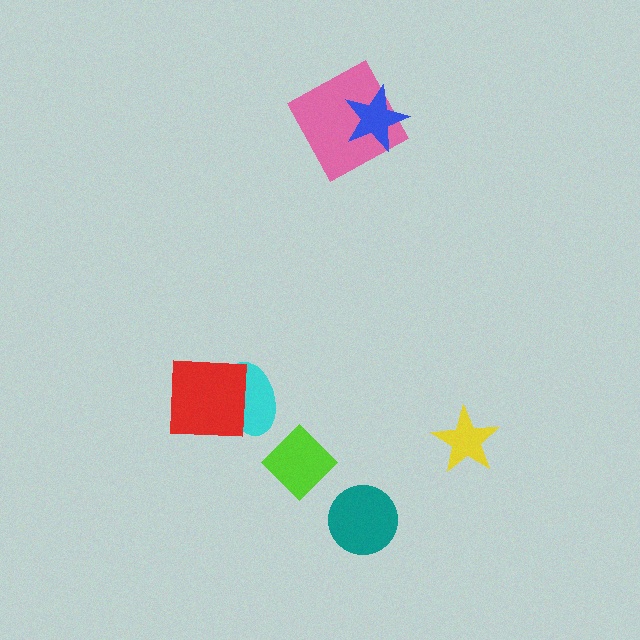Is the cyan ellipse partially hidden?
Yes, it is partially covered by another shape.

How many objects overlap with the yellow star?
0 objects overlap with the yellow star.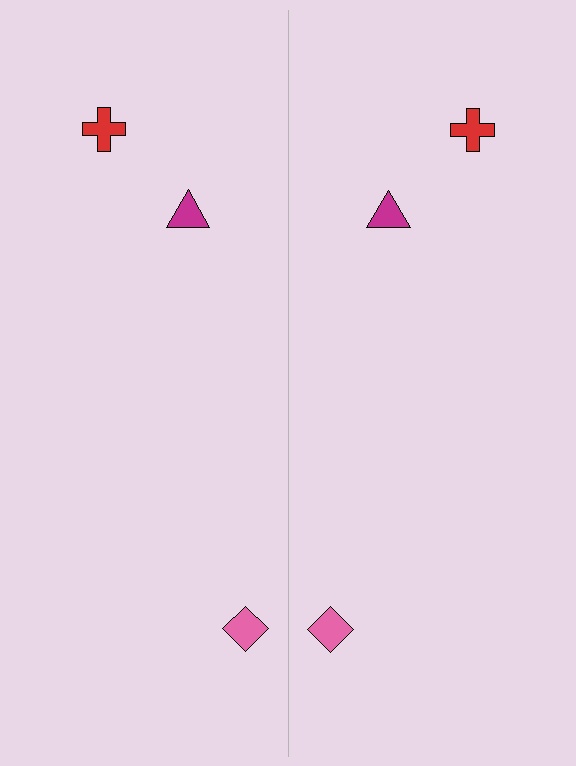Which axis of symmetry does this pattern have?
The pattern has a vertical axis of symmetry running through the center of the image.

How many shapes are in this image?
There are 6 shapes in this image.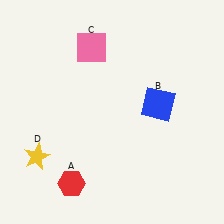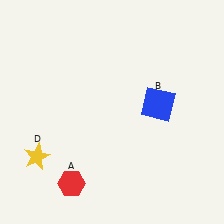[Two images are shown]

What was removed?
The pink square (C) was removed in Image 2.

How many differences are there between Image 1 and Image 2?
There is 1 difference between the two images.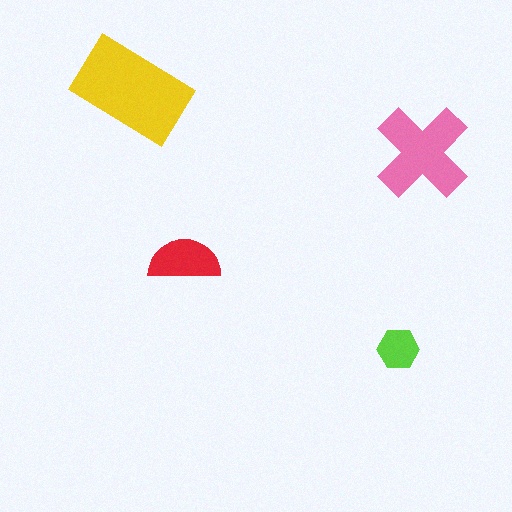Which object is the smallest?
The lime hexagon.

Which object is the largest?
The yellow rectangle.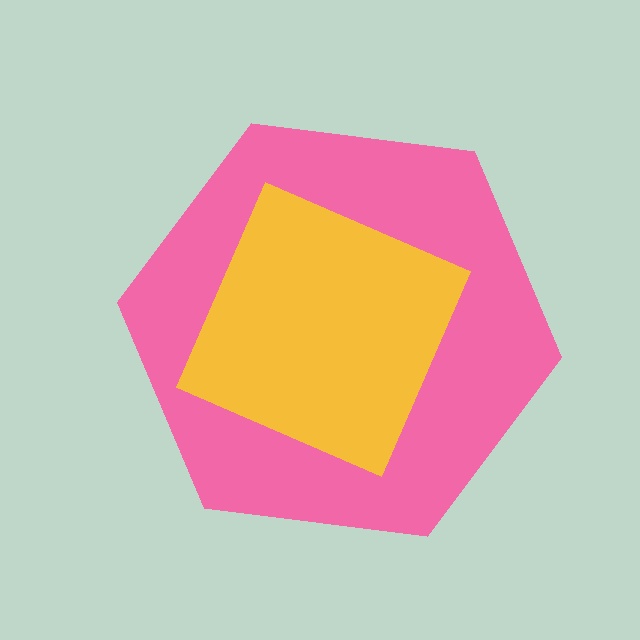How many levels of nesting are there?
2.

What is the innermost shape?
The yellow square.